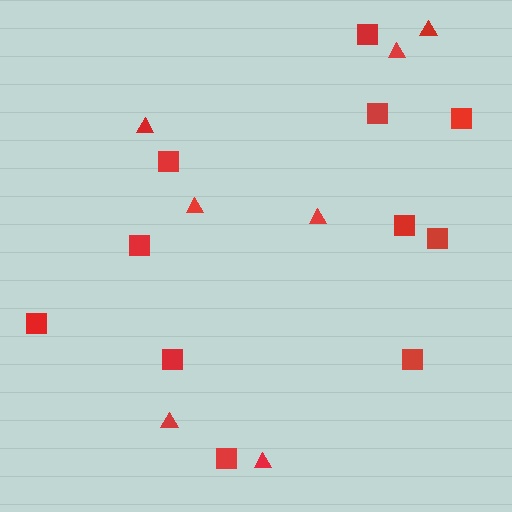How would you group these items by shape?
There are 2 groups: one group of squares (11) and one group of triangles (7).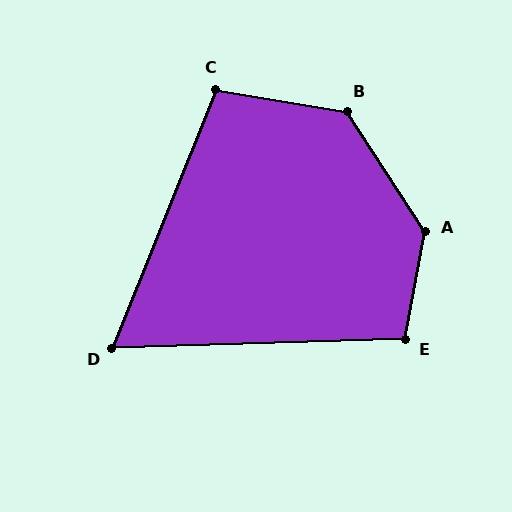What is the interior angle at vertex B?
Approximately 132 degrees (obtuse).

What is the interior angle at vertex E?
Approximately 102 degrees (obtuse).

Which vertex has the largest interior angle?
A, at approximately 137 degrees.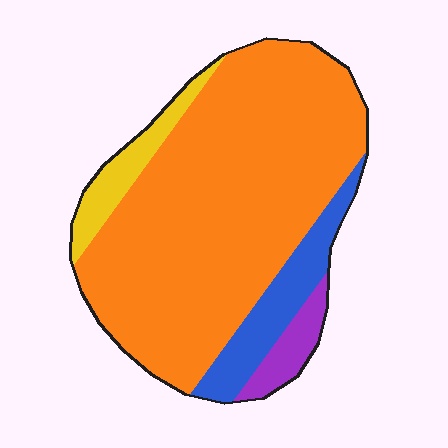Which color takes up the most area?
Orange, at roughly 75%.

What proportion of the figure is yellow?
Yellow covers around 10% of the figure.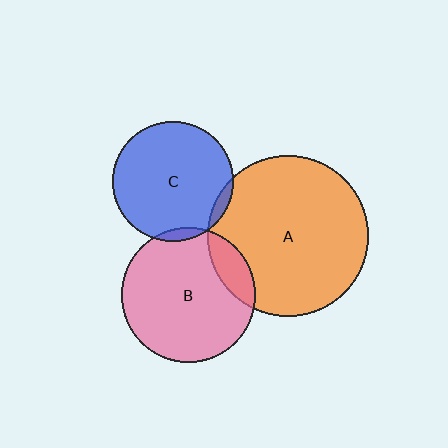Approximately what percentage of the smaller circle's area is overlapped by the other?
Approximately 5%.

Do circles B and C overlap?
Yes.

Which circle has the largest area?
Circle A (orange).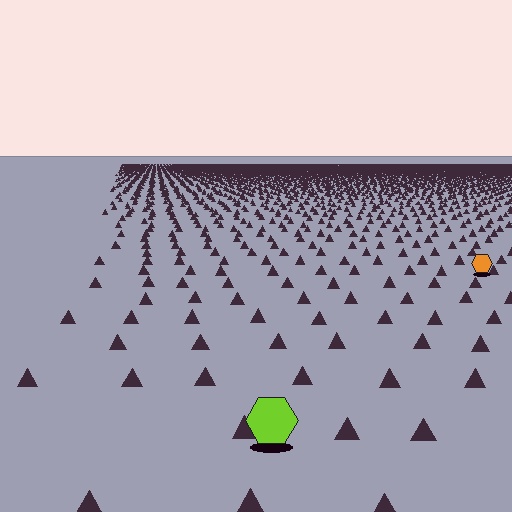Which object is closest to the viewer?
The lime hexagon is closest. The texture marks near it are larger and more spread out.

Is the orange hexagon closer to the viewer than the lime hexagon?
No. The lime hexagon is closer — you can tell from the texture gradient: the ground texture is coarser near it.